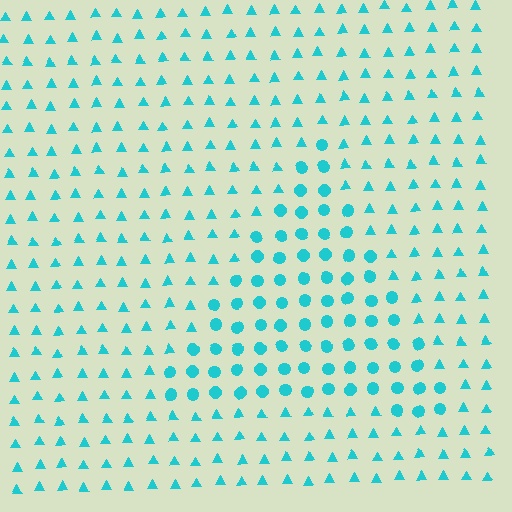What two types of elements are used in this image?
The image uses circles inside the triangle region and triangles outside it.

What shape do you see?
I see a triangle.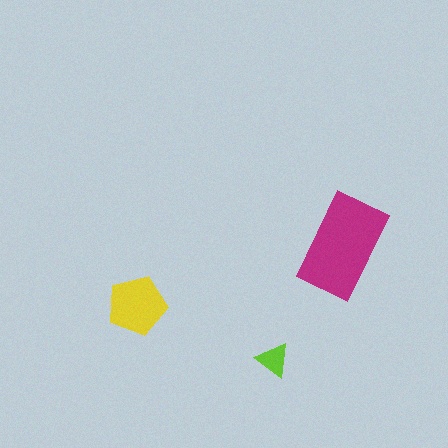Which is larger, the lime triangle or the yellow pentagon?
The yellow pentagon.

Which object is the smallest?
The lime triangle.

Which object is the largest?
The magenta rectangle.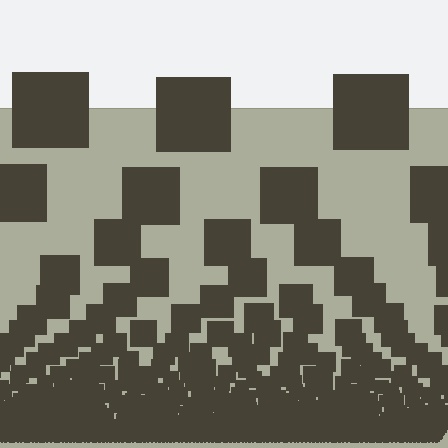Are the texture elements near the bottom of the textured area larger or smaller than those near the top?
Smaller. The gradient is inverted — elements near the bottom are smaller and denser.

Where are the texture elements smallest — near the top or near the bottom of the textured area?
Near the bottom.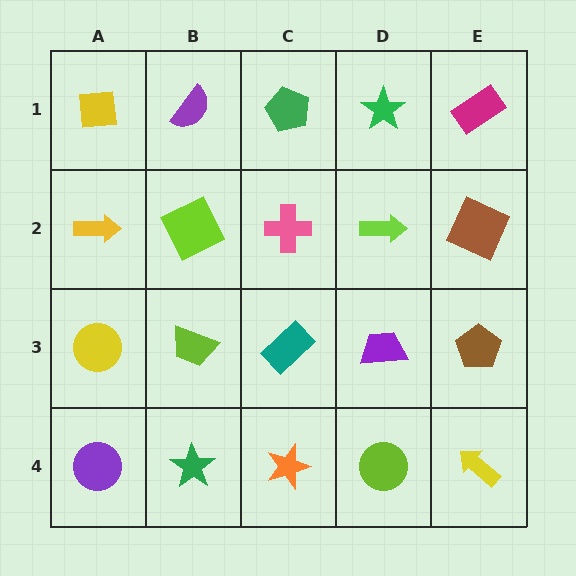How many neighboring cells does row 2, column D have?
4.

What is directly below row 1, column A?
A yellow arrow.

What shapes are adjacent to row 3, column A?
A yellow arrow (row 2, column A), a purple circle (row 4, column A), a lime trapezoid (row 3, column B).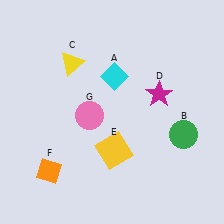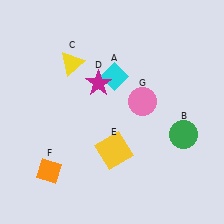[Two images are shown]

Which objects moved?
The objects that moved are: the magenta star (D), the pink circle (G).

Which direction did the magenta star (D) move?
The magenta star (D) moved left.